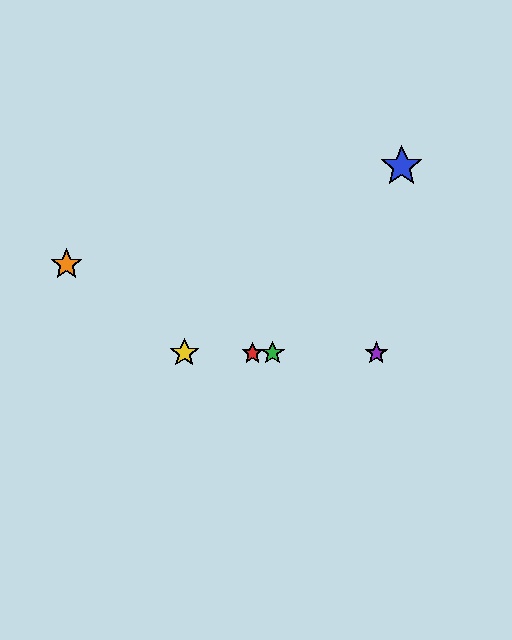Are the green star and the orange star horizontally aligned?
No, the green star is at y≈353 and the orange star is at y≈265.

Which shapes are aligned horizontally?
The red star, the green star, the yellow star, the purple star are aligned horizontally.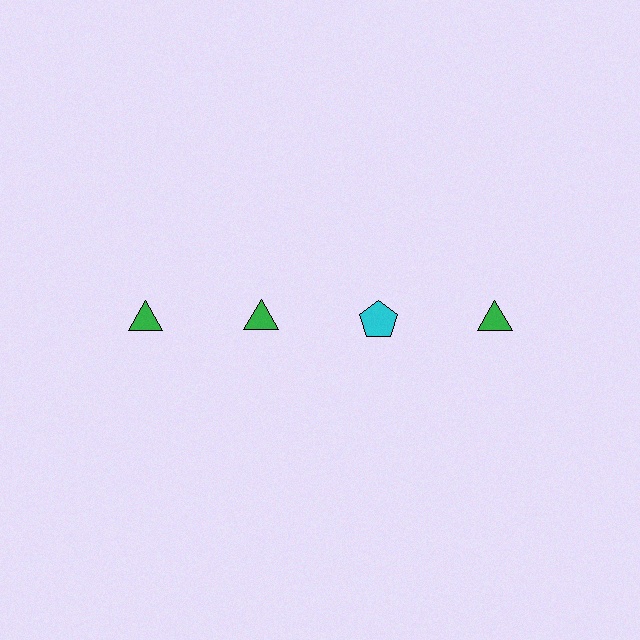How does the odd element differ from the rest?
It differs in both color (cyan instead of green) and shape (pentagon instead of triangle).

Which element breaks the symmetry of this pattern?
The cyan pentagon in the top row, center column breaks the symmetry. All other shapes are green triangles.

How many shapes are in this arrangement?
There are 4 shapes arranged in a grid pattern.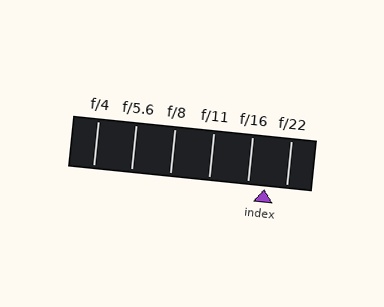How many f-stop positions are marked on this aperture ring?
There are 6 f-stop positions marked.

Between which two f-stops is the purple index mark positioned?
The index mark is between f/16 and f/22.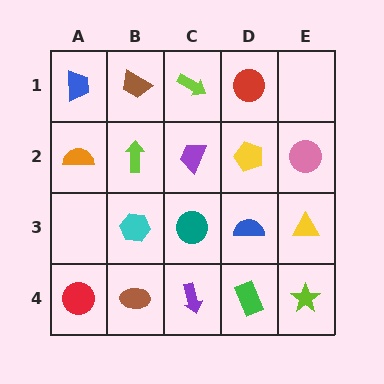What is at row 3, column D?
A blue semicircle.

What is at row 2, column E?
A pink circle.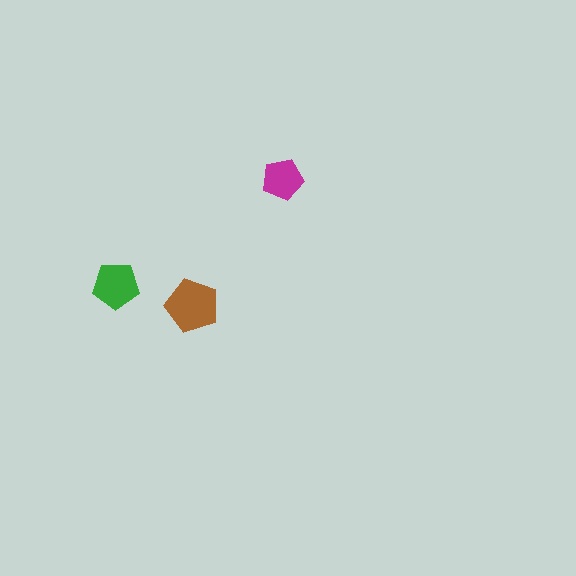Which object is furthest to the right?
The magenta pentagon is rightmost.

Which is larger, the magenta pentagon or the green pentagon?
The green one.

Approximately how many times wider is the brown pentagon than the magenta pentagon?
About 1.5 times wider.